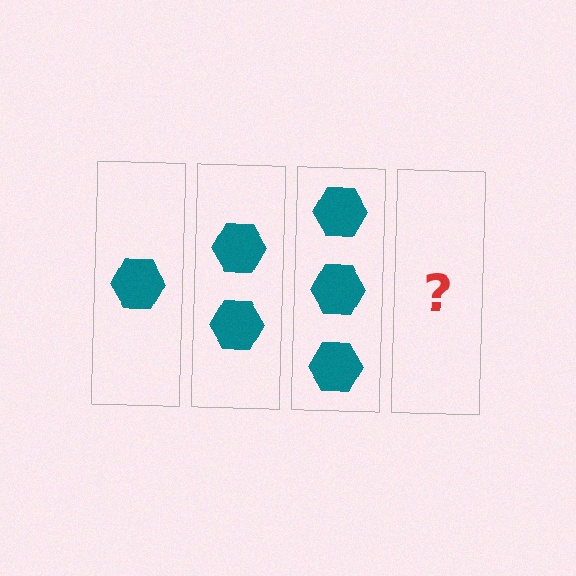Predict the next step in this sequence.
The next step is 4 hexagons.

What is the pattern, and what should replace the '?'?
The pattern is that each step adds one more hexagon. The '?' should be 4 hexagons.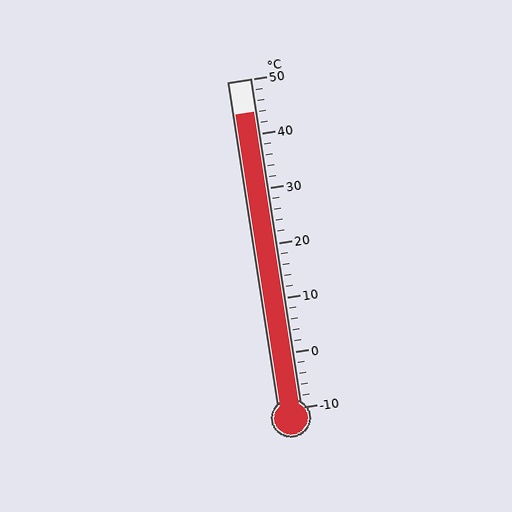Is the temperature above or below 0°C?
The temperature is above 0°C.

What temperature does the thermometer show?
The thermometer shows approximately 44°C.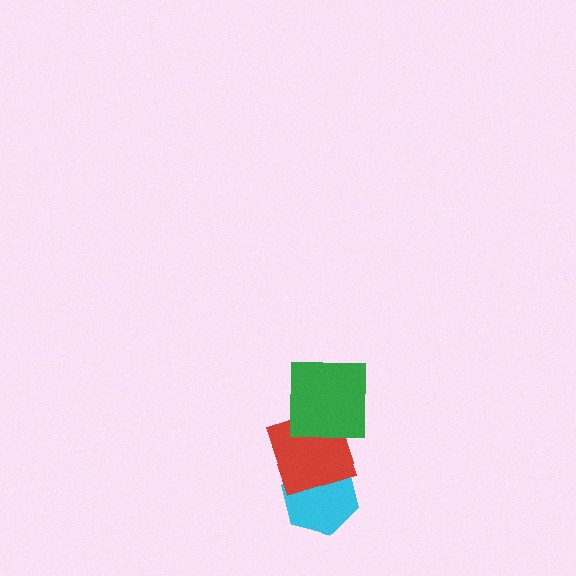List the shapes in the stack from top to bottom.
From top to bottom: the green square, the red square, the cyan hexagon.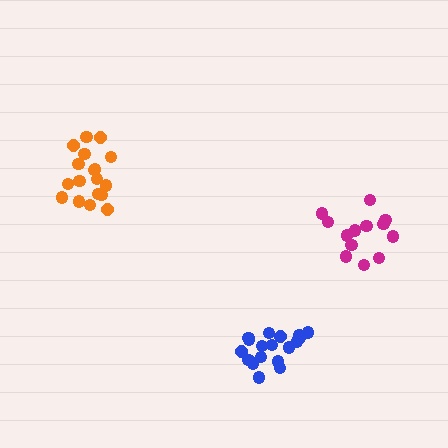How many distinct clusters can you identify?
There are 3 distinct clusters.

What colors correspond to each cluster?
The clusters are colored: magenta, orange, blue.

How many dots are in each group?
Group 1: 14 dots, Group 2: 18 dots, Group 3: 18 dots (50 total).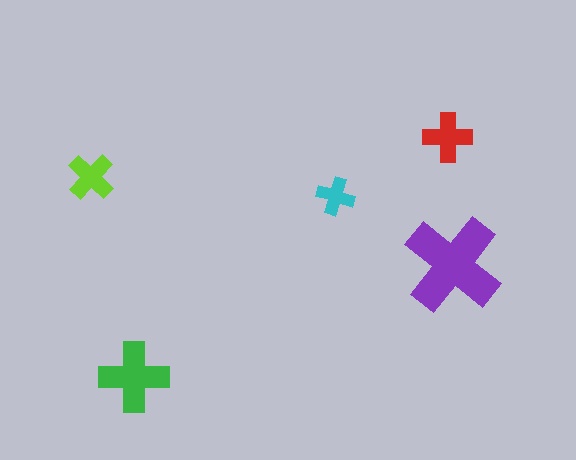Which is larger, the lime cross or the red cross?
The red one.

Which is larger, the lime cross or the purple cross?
The purple one.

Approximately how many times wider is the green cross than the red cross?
About 1.5 times wider.